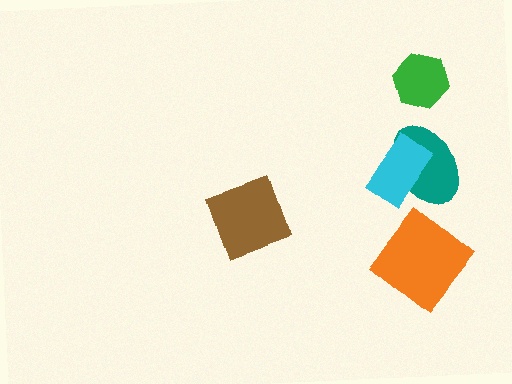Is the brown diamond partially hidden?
No, no other shape covers it.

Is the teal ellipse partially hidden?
Yes, it is partially covered by another shape.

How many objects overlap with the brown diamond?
0 objects overlap with the brown diamond.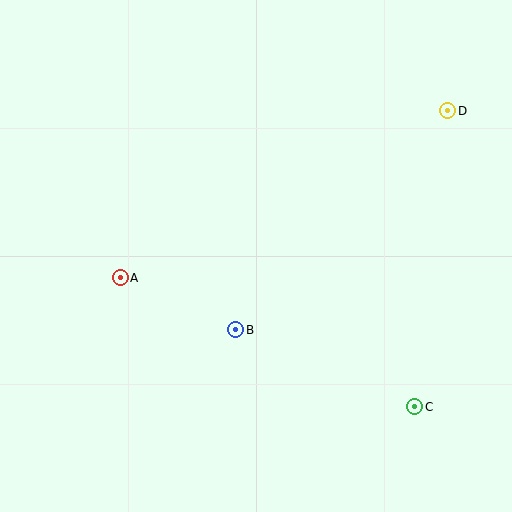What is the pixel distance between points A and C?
The distance between A and C is 322 pixels.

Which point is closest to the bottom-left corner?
Point A is closest to the bottom-left corner.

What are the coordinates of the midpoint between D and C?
The midpoint between D and C is at (431, 259).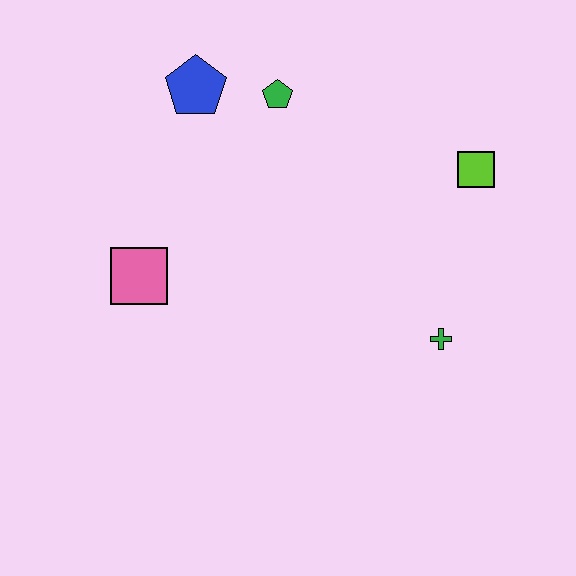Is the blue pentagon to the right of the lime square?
No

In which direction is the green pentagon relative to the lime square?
The green pentagon is to the left of the lime square.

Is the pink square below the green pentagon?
Yes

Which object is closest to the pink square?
The blue pentagon is closest to the pink square.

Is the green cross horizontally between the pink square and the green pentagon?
No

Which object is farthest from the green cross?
The blue pentagon is farthest from the green cross.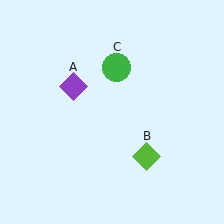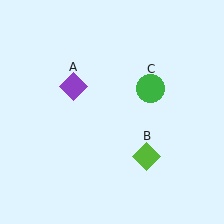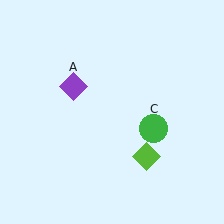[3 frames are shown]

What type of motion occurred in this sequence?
The green circle (object C) rotated clockwise around the center of the scene.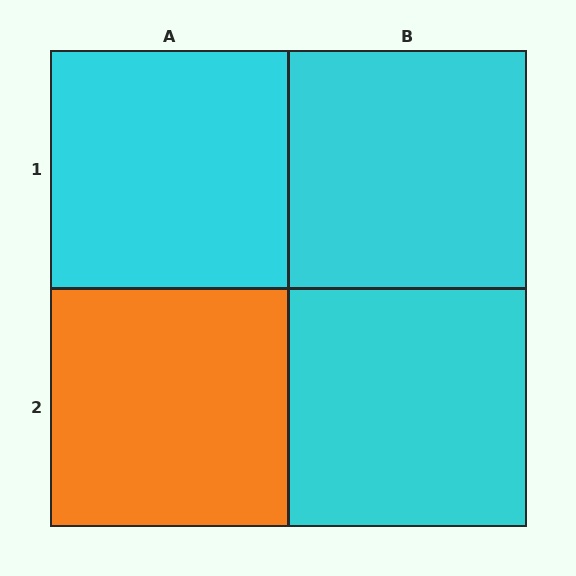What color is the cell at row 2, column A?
Orange.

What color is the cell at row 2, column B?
Cyan.